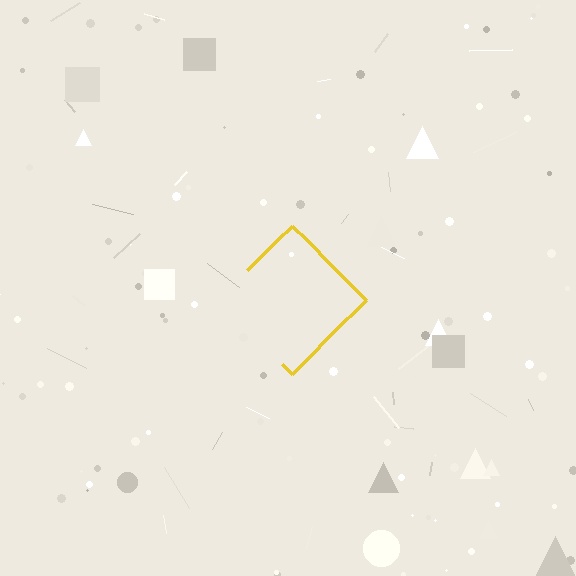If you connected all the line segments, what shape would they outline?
They would outline a diamond.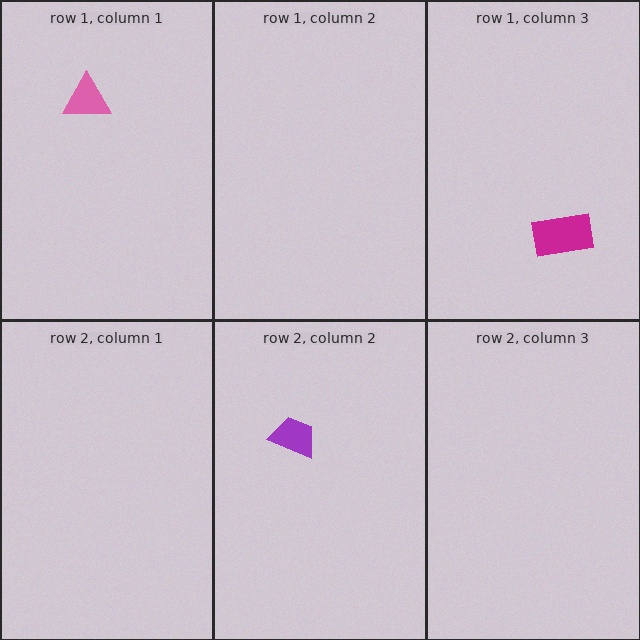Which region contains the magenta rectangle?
The row 1, column 3 region.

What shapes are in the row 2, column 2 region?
The purple trapezoid.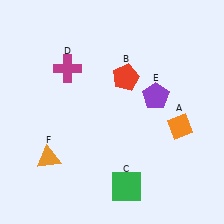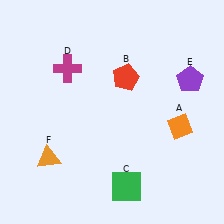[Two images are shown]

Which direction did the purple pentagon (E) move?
The purple pentagon (E) moved right.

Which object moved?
The purple pentagon (E) moved right.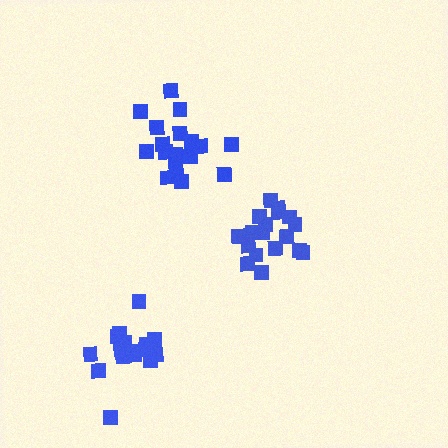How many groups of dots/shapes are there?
There are 3 groups.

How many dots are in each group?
Group 1: 17 dots, Group 2: 18 dots, Group 3: 18 dots (53 total).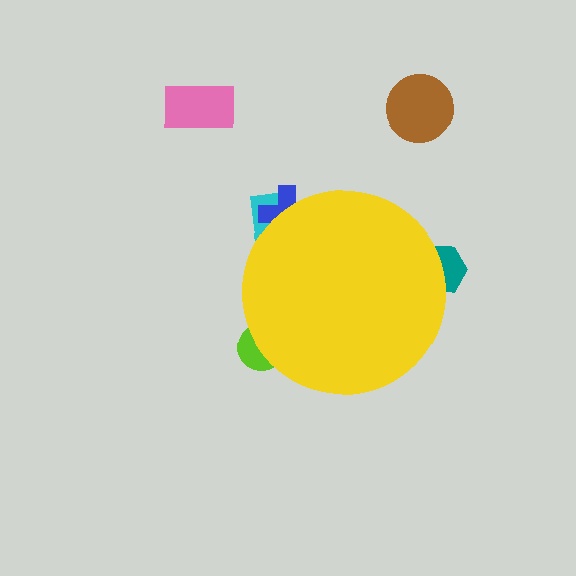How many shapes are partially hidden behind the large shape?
4 shapes are partially hidden.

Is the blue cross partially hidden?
Yes, the blue cross is partially hidden behind the yellow circle.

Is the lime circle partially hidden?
Yes, the lime circle is partially hidden behind the yellow circle.